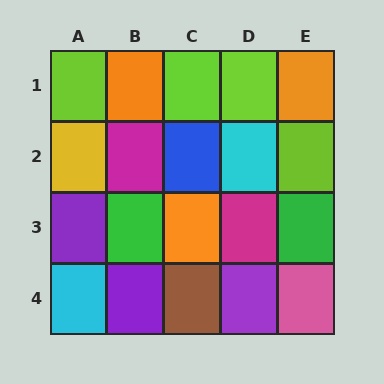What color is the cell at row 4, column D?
Purple.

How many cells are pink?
1 cell is pink.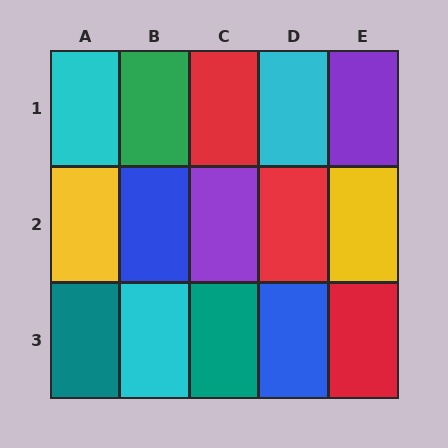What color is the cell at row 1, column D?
Cyan.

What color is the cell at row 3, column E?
Red.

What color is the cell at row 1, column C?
Red.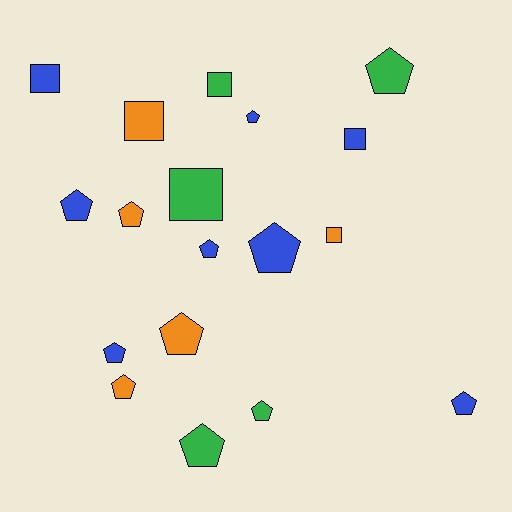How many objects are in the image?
There are 18 objects.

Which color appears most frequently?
Blue, with 8 objects.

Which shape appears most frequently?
Pentagon, with 12 objects.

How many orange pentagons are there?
There are 3 orange pentagons.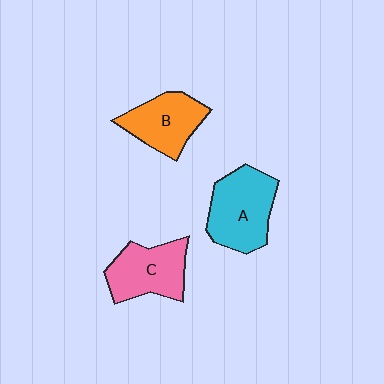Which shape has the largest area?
Shape A (cyan).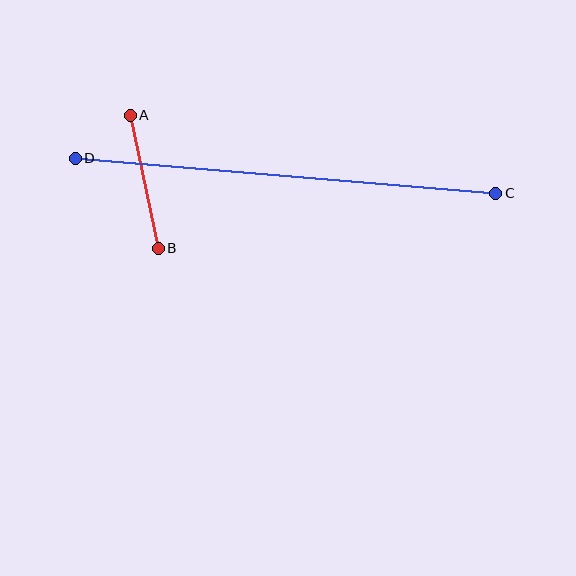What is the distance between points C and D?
The distance is approximately 422 pixels.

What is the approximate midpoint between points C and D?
The midpoint is at approximately (286, 176) pixels.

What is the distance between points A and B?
The distance is approximately 136 pixels.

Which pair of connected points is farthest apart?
Points C and D are farthest apart.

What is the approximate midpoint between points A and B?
The midpoint is at approximately (144, 181) pixels.